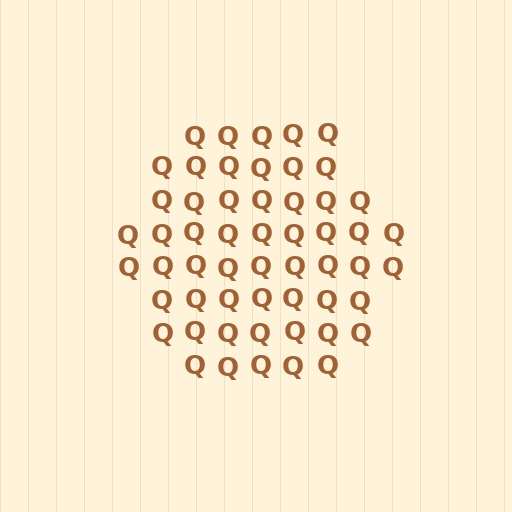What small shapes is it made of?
It is made of small letter Q's.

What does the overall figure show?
The overall figure shows a hexagon.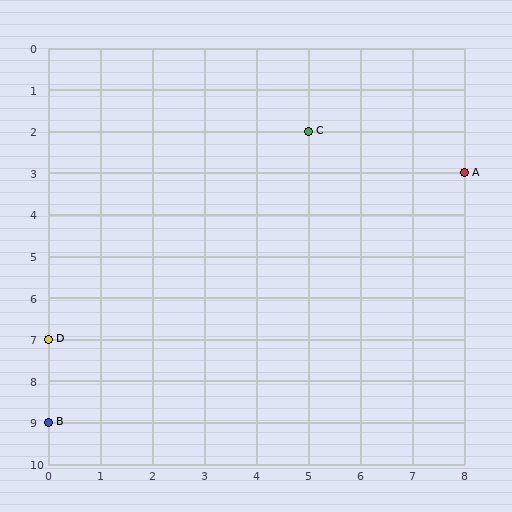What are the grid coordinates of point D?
Point D is at grid coordinates (0, 7).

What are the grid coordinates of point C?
Point C is at grid coordinates (5, 2).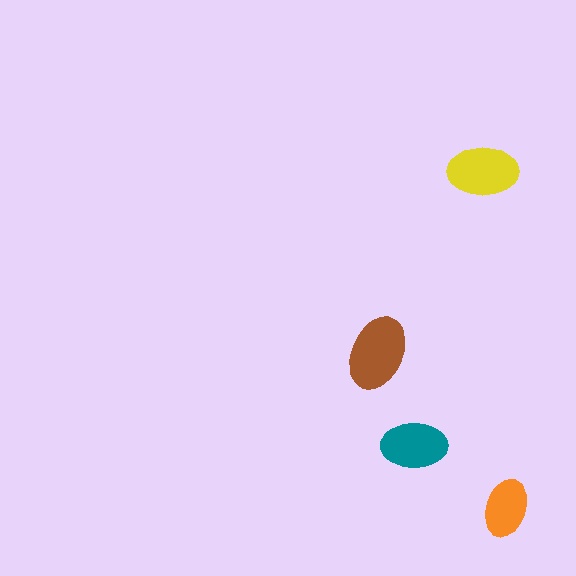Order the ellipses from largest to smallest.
the brown one, the yellow one, the teal one, the orange one.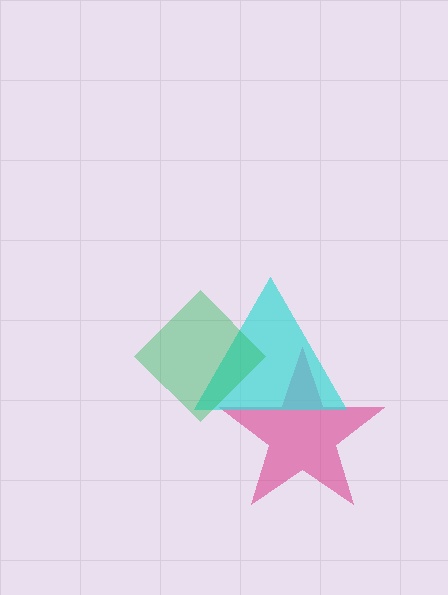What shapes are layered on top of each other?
The layered shapes are: a magenta star, a cyan triangle, a green diamond.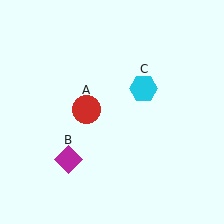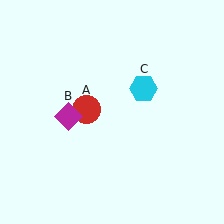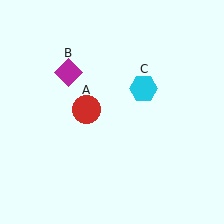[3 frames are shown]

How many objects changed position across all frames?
1 object changed position: magenta diamond (object B).